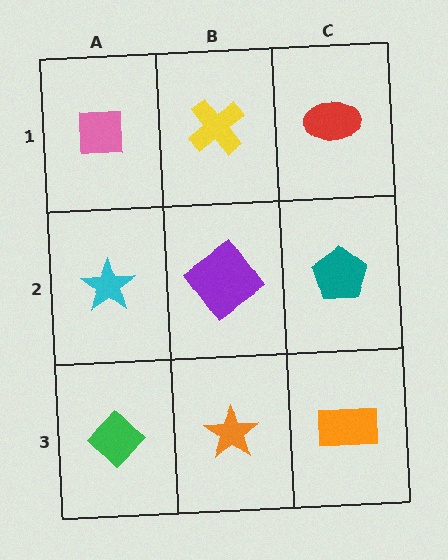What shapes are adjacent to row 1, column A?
A cyan star (row 2, column A), a yellow cross (row 1, column B).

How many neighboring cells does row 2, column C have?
3.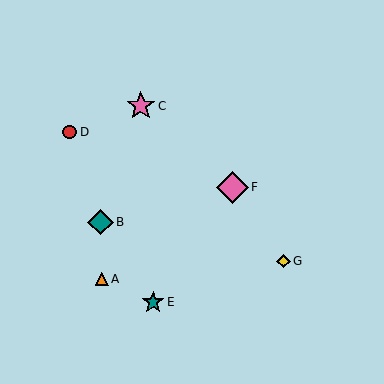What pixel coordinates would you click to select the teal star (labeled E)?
Click at (153, 302) to select the teal star E.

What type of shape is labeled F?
Shape F is a pink diamond.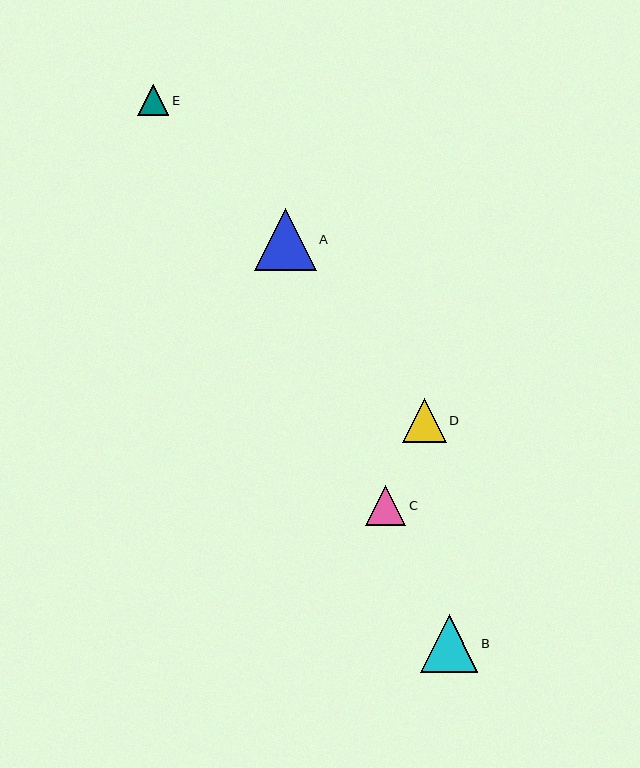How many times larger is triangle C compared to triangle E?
Triangle C is approximately 1.3 times the size of triangle E.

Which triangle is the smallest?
Triangle E is the smallest with a size of approximately 31 pixels.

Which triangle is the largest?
Triangle A is the largest with a size of approximately 62 pixels.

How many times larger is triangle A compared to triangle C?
Triangle A is approximately 1.5 times the size of triangle C.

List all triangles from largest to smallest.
From largest to smallest: A, B, D, C, E.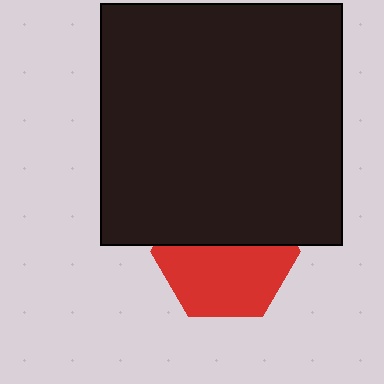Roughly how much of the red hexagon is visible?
About half of it is visible (roughly 57%).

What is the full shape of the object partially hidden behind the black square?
The partially hidden object is a red hexagon.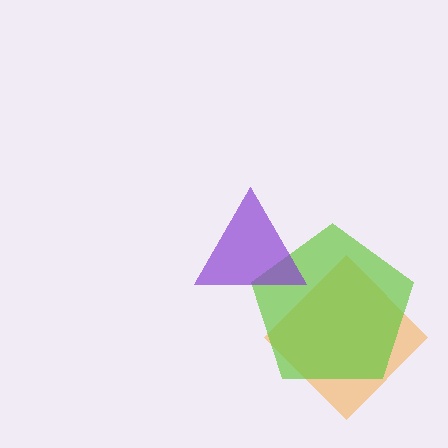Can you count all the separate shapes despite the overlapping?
Yes, there are 3 separate shapes.